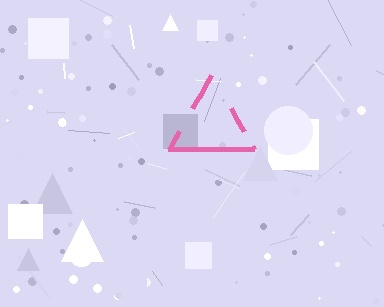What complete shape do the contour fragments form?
The contour fragments form a triangle.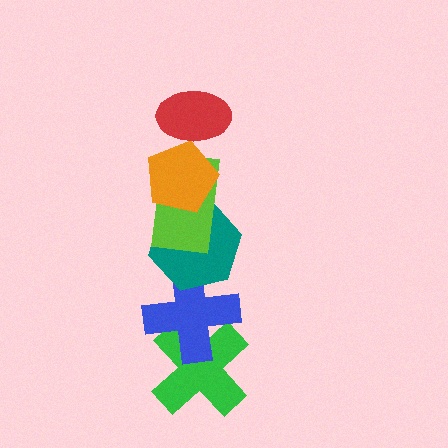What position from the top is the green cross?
The green cross is 6th from the top.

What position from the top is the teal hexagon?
The teal hexagon is 4th from the top.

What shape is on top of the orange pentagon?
The red ellipse is on top of the orange pentagon.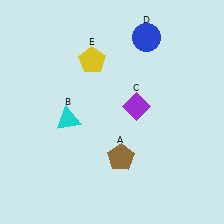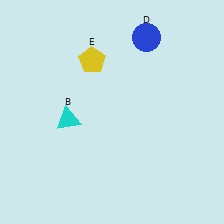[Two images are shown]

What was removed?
The brown pentagon (A), the purple diamond (C) were removed in Image 2.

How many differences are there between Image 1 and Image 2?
There are 2 differences between the two images.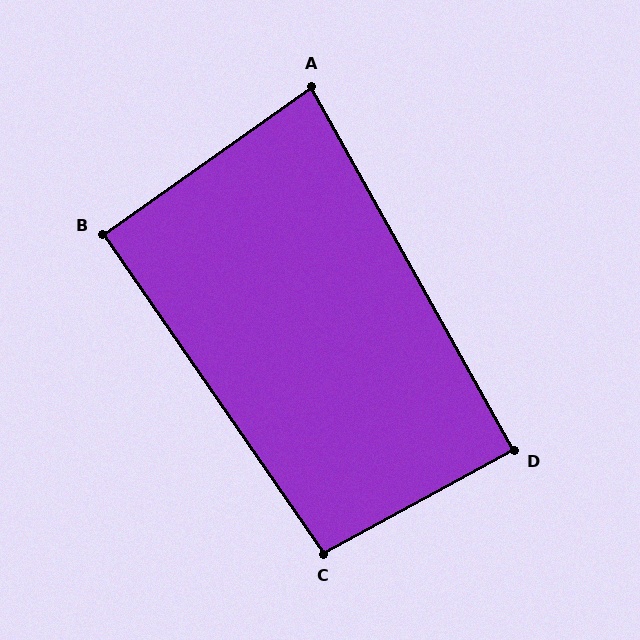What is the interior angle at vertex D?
Approximately 89 degrees (approximately right).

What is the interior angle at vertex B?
Approximately 91 degrees (approximately right).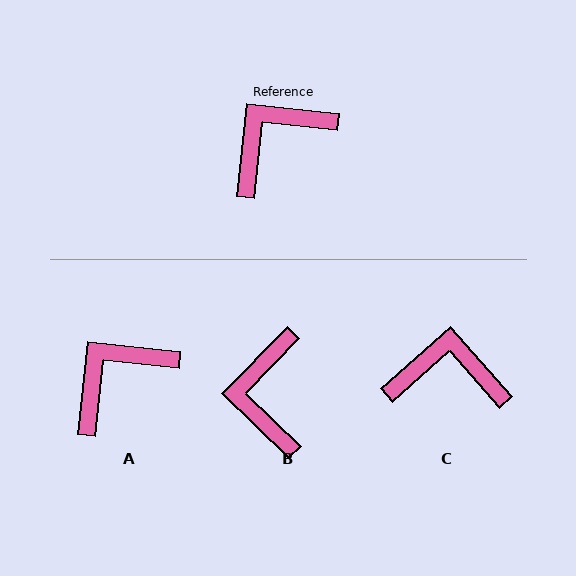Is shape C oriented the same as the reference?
No, it is off by about 42 degrees.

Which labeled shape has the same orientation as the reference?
A.